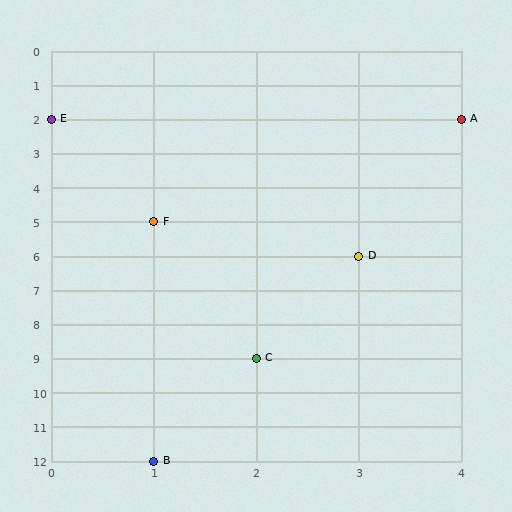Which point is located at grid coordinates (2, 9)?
Point C is at (2, 9).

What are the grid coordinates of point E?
Point E is at grid coordinates (0, 2).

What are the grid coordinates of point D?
Point D is at grid coordinates (3, 6).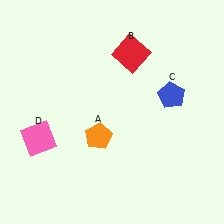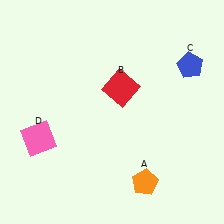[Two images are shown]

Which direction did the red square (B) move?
The red square (B) moved down.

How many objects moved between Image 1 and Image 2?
3 objects moved between the two images.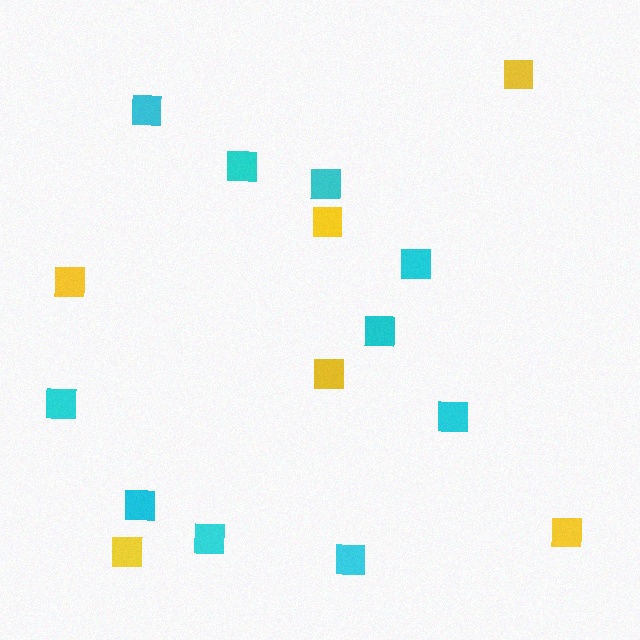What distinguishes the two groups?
There are 2 groups: one group of cyan squares (10) and one group of yellow squares (6).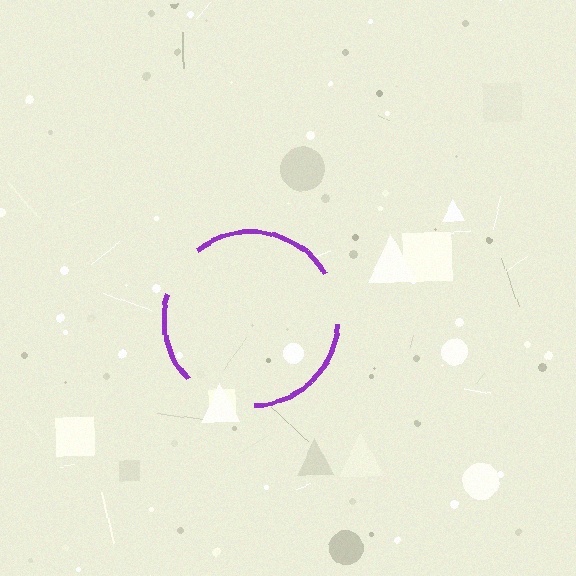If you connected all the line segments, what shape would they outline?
They would outline a circle.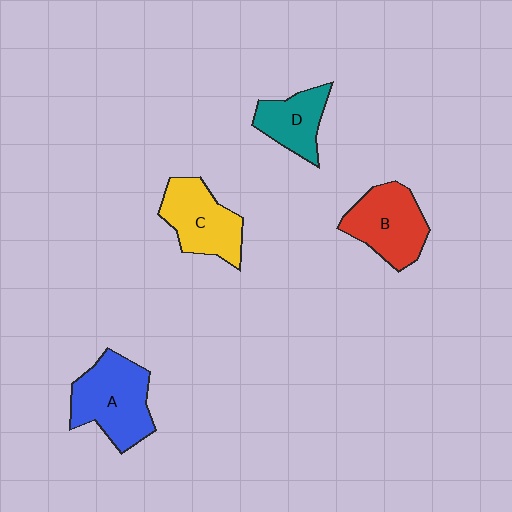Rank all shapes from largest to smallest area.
From largest to smallest: A (blue), B (red), C (yellow), D (teal).